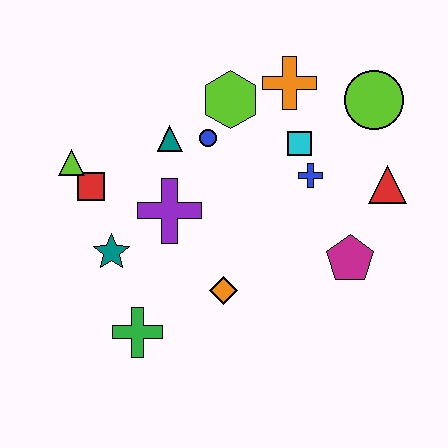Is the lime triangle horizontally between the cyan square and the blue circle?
No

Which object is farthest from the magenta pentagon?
The lime triangle is farthest from the magenta pentagon.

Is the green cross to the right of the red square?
Yes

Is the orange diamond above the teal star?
No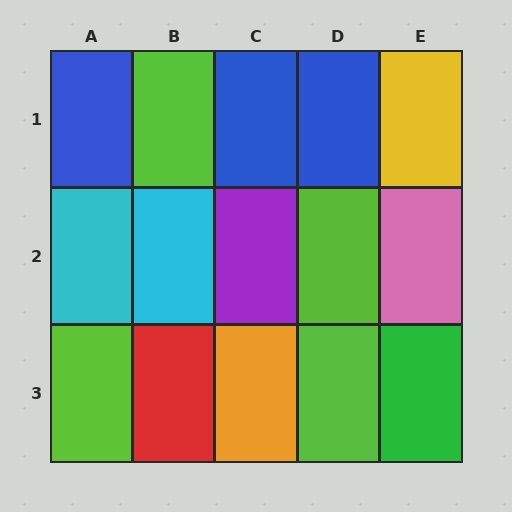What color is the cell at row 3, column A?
Lime.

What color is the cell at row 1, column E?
Yellow.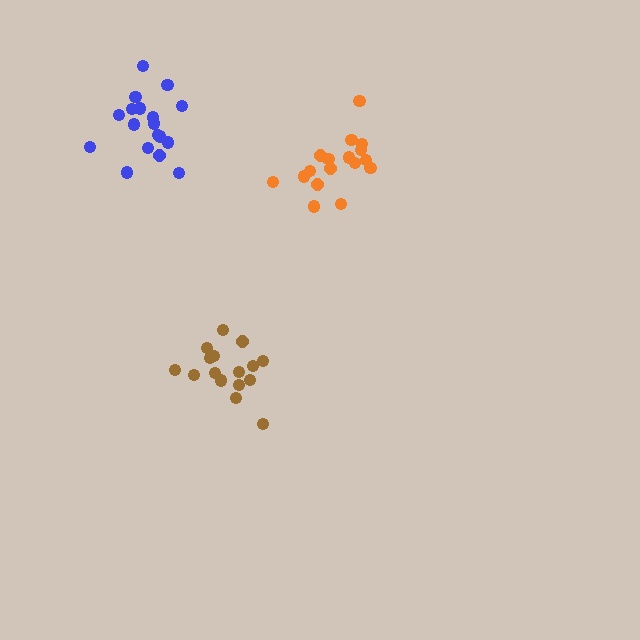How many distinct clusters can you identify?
There are 3 distinct clusters.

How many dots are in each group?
Group 1: 18 dots, Group 2: 17 dots, Group 3: 16 dots (51 total).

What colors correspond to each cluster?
The clusters are colored: blue, orange, brown.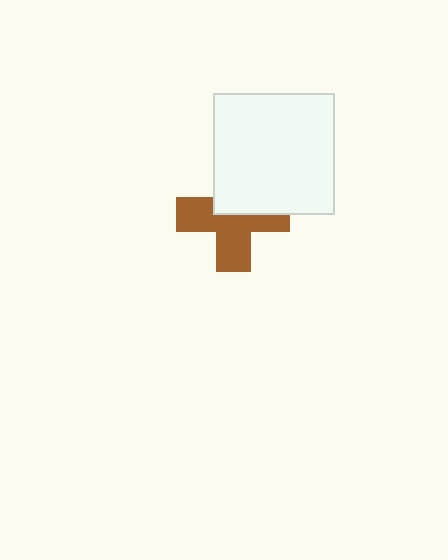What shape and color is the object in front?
The object in front is a white square.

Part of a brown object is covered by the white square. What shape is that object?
It is a cross.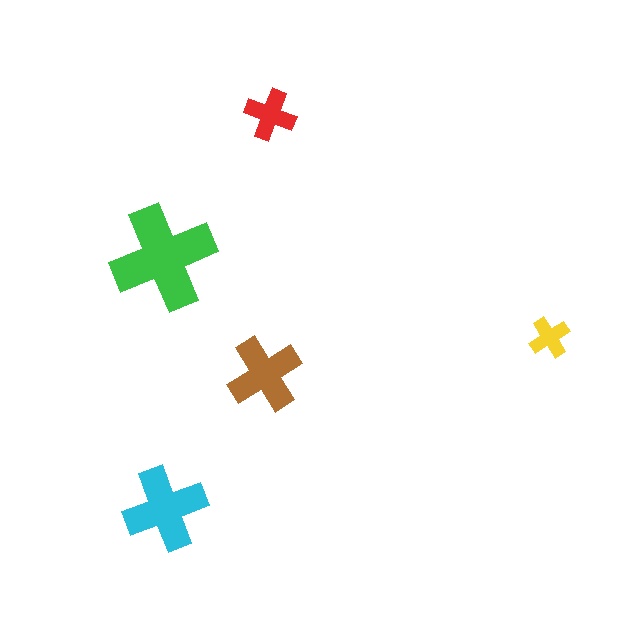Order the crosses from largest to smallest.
the green one, the cyan one, the brown one, the red one, the yellow one.